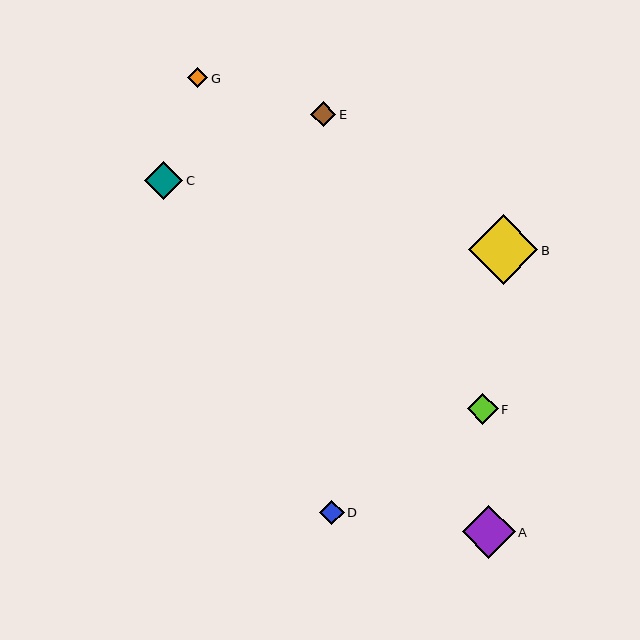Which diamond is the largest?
Diamond B is the largest with a size of approximately 70 pixels.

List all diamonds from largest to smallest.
From largest to smallest: B, A, C, F, E, D, G.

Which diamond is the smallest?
Diamond G is the smallest with a size of approximately 20 pixels.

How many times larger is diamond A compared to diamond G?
Diamond A is approximately 2.6 times the size of diamond G.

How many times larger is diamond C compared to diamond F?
Diamond C is approximately 1.2 times the size of diamond F.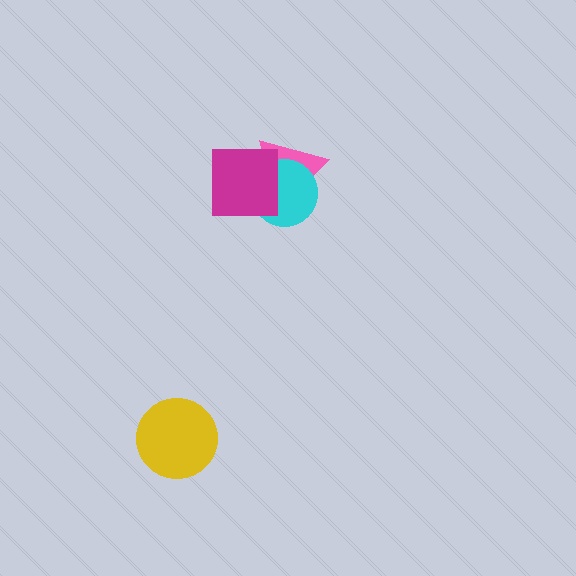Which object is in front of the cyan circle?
The magenta square is in front of the cyan circle.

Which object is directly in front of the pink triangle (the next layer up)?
The cyan circle is directly in front of the pink triangle.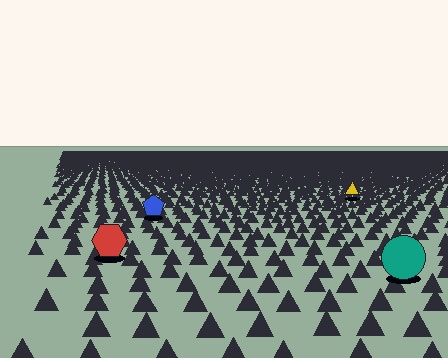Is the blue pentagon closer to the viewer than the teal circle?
No. The teal circle is closer — you can tell from the texture gradient: the ground texture is coarser near it.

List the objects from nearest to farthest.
From nearest to farthest: the teal circle, the red hexagon, the blue pentagon, the yellow triangle.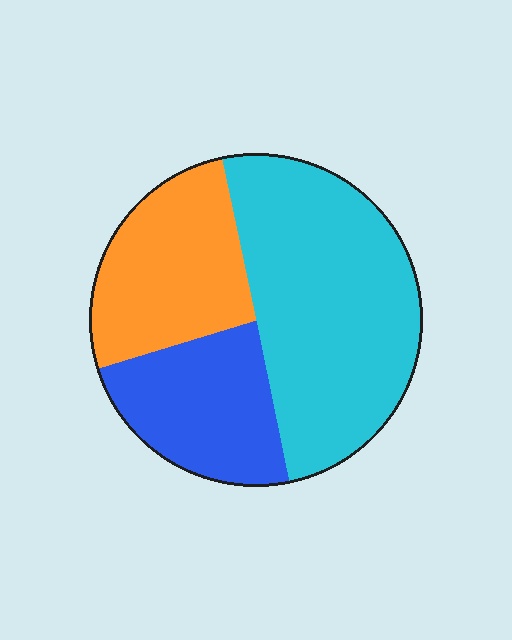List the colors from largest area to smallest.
From largest to smallest: cyan, orange, blue.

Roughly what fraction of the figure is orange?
Orange covers roughly 25% of the figure.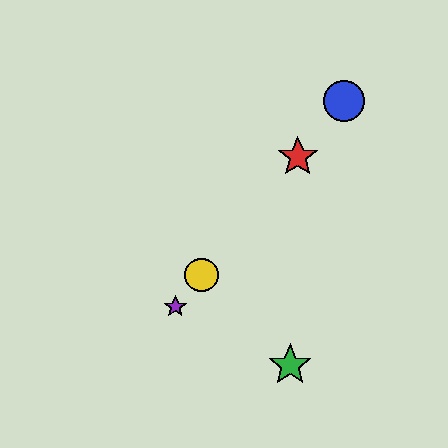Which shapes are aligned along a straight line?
The red star, the blue circle, the yellow circle, the purple star are aligned along a straight line.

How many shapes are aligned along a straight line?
4 shapes (the red star, the blue circle, the yellow circle, the purple star) are aligned along a straight line.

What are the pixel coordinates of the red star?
The red star is at (298, 157).